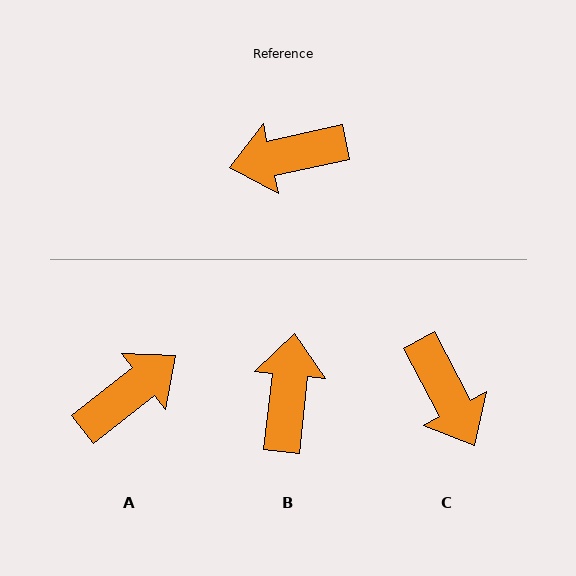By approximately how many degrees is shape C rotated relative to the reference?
Approximately 106 degrees counter-clockwise.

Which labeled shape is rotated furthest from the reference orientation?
A, about 154 degrees away.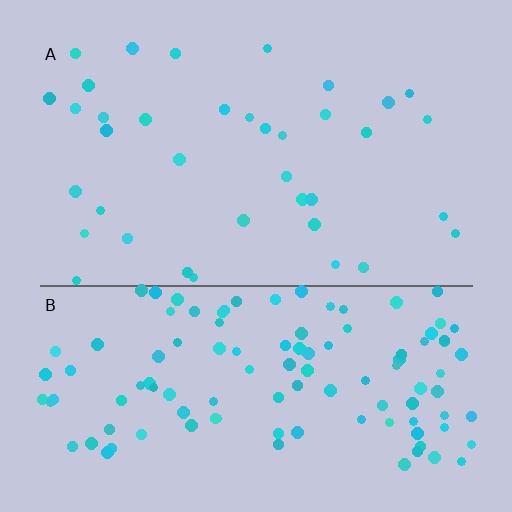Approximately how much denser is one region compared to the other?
Approximately 3.1× — region B over region A.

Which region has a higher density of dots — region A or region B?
B (the bottom).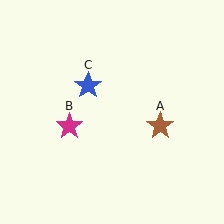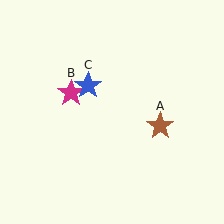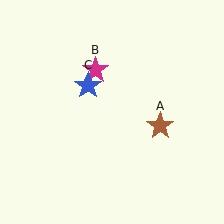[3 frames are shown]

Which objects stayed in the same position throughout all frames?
Brown star (object A) and blue star (object C) remained stationary.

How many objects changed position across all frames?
1 object changed position: magenta star (object B).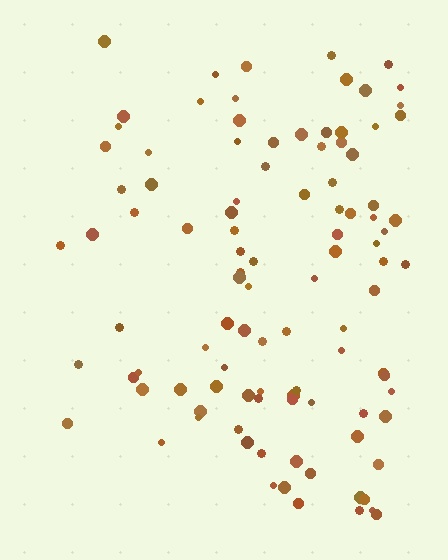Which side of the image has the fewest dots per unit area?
The left.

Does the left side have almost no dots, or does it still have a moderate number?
Still a moderate number, just noticeably fewer than the right.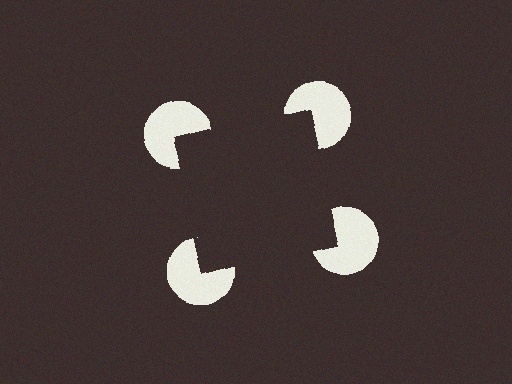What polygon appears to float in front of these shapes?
An illusory square — its edges are inferred from the aligned wedge cuts in the pac-man discs, not physically drawn.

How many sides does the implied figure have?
4 sides.